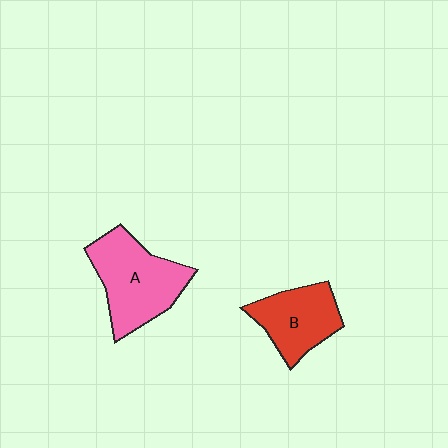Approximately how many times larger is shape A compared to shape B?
Approximately 1.3 times.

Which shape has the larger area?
Shape A (pink).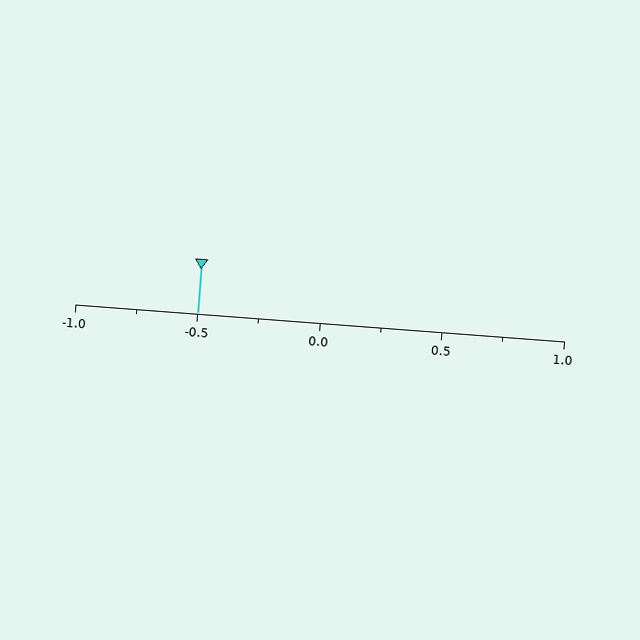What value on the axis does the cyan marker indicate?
The marker indicates approximately -0.5.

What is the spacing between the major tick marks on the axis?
The major ticks are spaced 0.5 apart.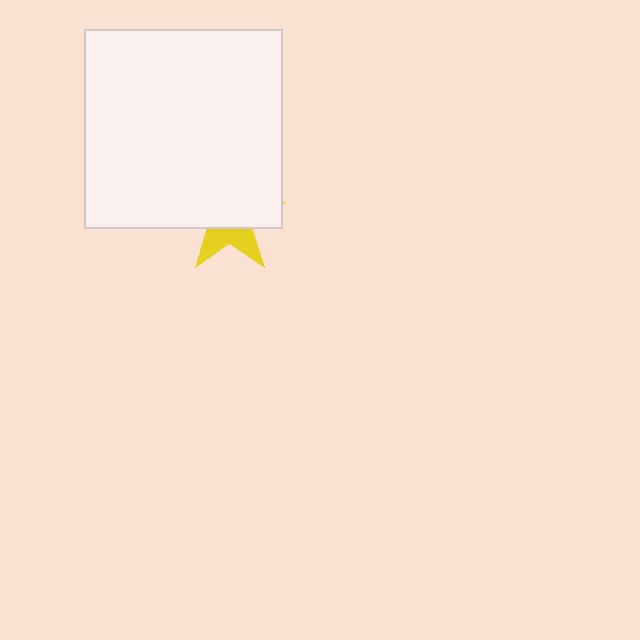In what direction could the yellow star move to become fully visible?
The yellow star could move down. That would shift it out from behind the white square entirely.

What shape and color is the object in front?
The object in front is a white square.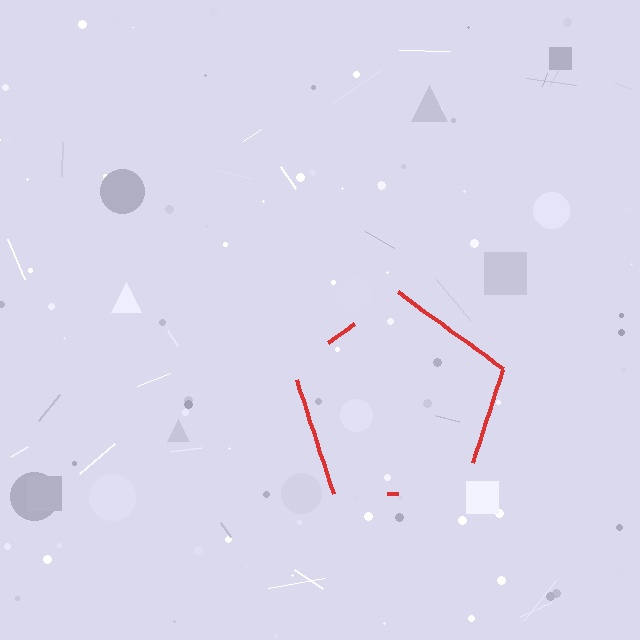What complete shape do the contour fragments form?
The contour fragments form a pentagon.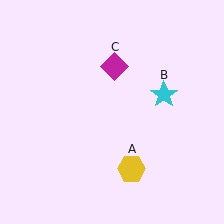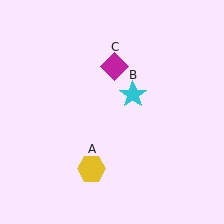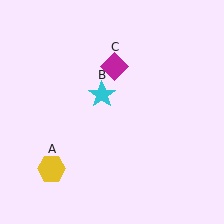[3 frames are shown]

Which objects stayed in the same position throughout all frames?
Magenta diamond (object C) remained stationary.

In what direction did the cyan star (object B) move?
The cyan star (object B) moved left.